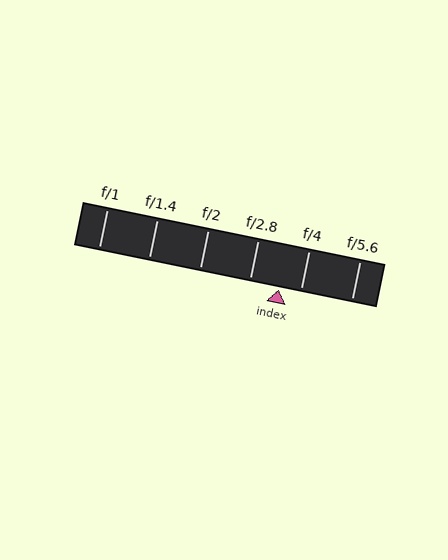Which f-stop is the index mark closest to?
The index mark is closest to f/4.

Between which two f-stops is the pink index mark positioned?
The index mark is between f/2.8 and f/4.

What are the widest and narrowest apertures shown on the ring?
The widest aperture shown is f/1 and the narrowest is f/5.6.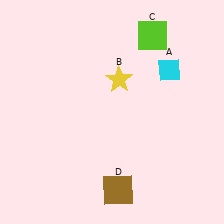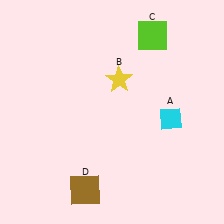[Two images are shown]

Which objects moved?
The objects that moved are: the cyan diamond (A), the brown square (D).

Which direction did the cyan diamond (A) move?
The cyan diamond (A) moved down.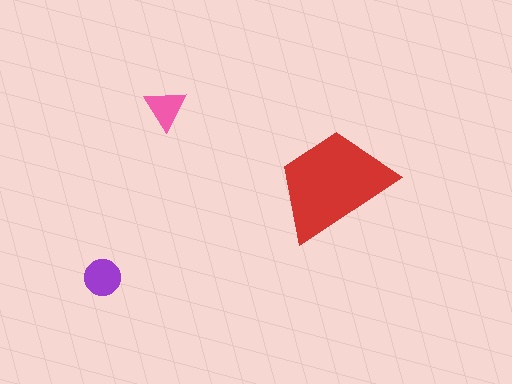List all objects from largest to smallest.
The red trapezoid, the purple circle, the pink triangle.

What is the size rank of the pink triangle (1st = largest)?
3rd.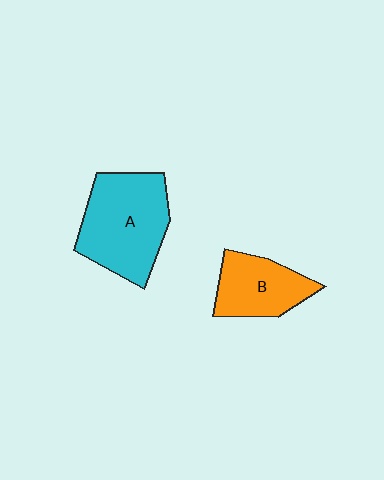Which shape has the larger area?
Shape A (cyan).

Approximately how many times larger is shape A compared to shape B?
Approximately 1.6 times.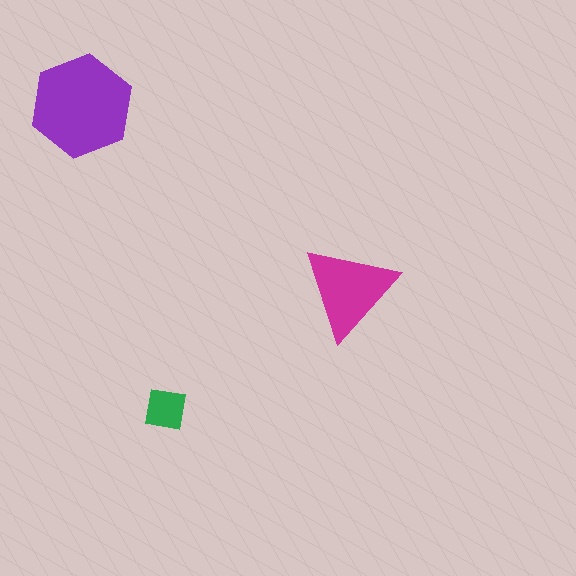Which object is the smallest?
The green square.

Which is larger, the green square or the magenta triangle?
The magenta triangle.